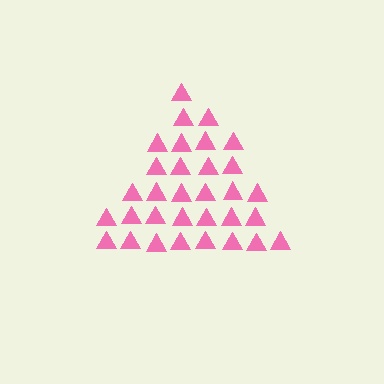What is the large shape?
The large shape is a triangle.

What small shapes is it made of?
It is made of small triangles.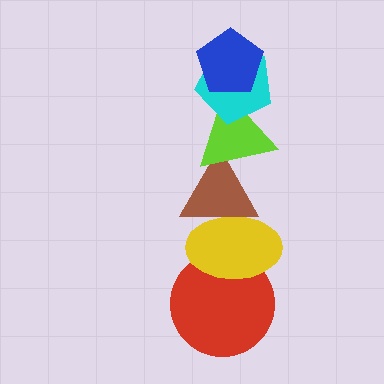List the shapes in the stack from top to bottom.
From top to bottom: the blue pentagon, the cyan pentagon, the lime triangle, the brown triangle, the yellow ellipse, the red circle.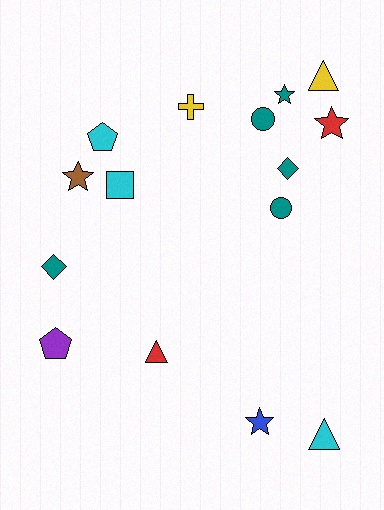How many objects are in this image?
There are 15 objects.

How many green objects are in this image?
There are no green objects.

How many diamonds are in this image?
There are 2 diamonds.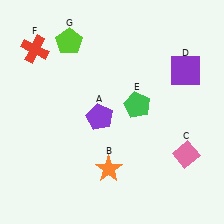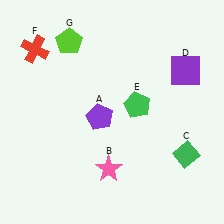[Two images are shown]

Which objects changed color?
B changed from orange to pink. C changed from pink to green.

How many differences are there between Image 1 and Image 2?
There are 2 differences between the two images.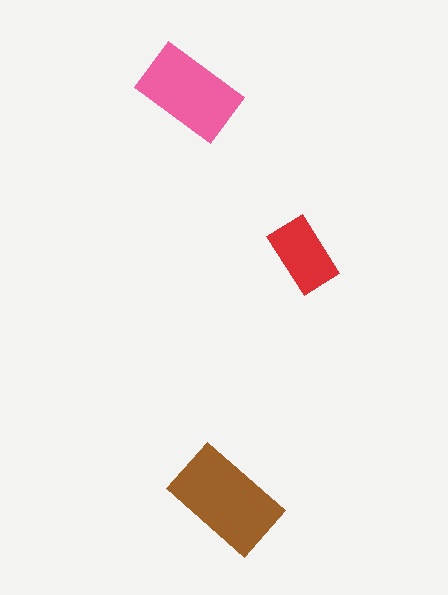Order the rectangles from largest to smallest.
the brown one, the pink one, the red one.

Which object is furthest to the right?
The red rectangle is rightmost.